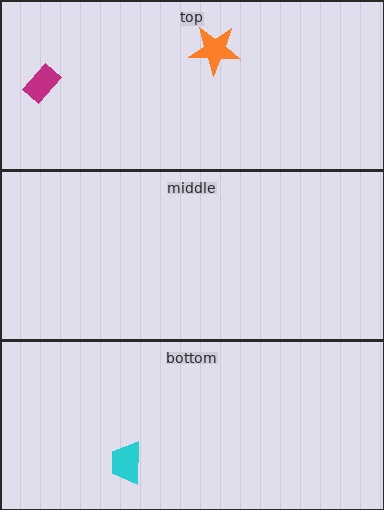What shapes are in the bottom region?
The cyan trapezoid.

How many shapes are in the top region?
2.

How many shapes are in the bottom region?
1.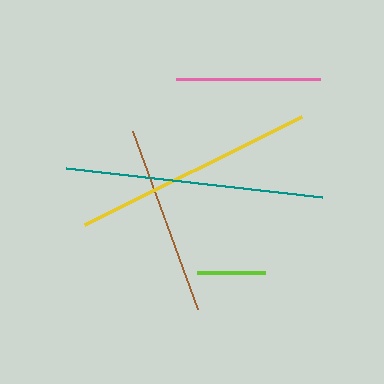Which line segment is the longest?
The teal line is the longest at approximately 258 pixels.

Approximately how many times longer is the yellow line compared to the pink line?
The yellow line is approximately 1.7 times the length of the pink line.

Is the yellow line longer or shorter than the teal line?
The teal line is longer than the yellow line.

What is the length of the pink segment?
The pink segment is approximately 144 pixels long.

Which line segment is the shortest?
The lime line is the shortest at approximately 68 pixels.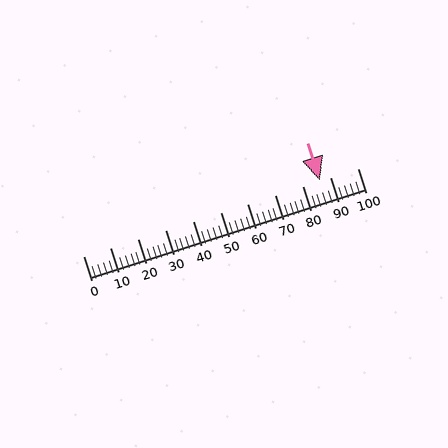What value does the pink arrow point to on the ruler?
The pink arrow points to approximately 86.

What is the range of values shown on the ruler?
The ruler shows values from 0 to 100.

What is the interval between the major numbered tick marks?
The major tick marks are spaced 10 units apart.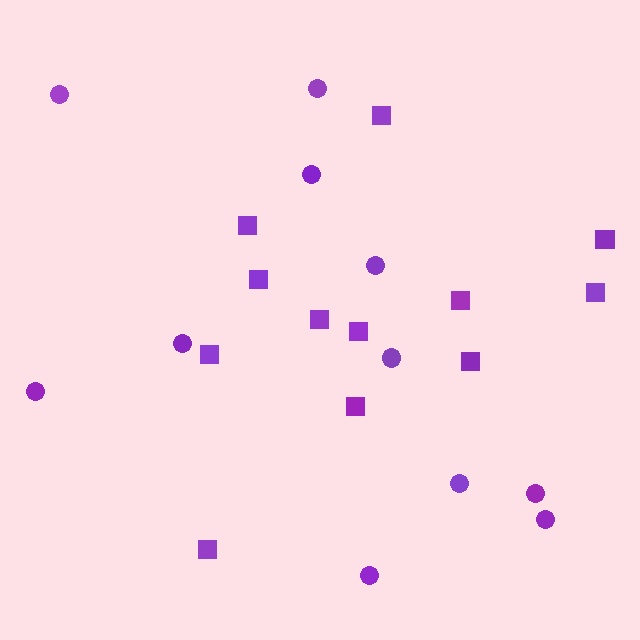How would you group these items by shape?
There are 2 groups: one group of circles (11) and one group of squares (12).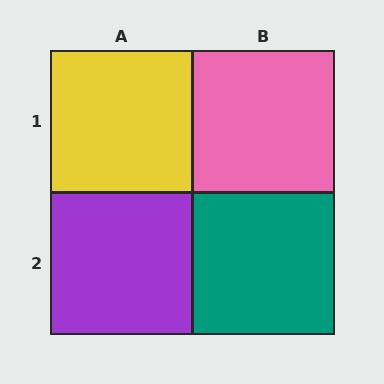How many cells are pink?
1 cell is pink.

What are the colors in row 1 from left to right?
Yellow, pink.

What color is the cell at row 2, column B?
Teal.